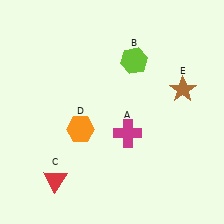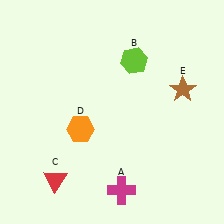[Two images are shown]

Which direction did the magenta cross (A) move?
The magenta cross (A) moved down.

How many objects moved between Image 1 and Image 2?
1 object moved between the two images.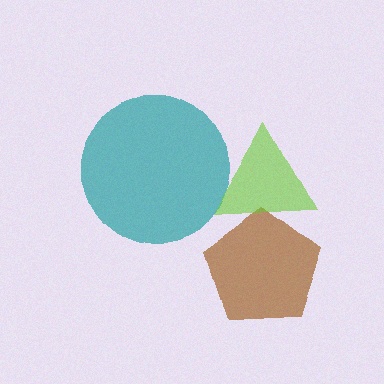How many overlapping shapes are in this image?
There are 3 overlapping shapes in the image.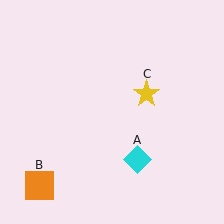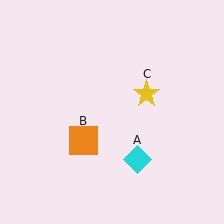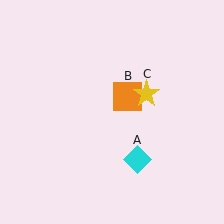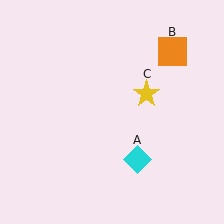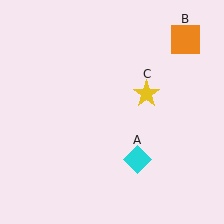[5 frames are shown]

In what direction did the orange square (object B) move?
The orange square (object B) moved up and to the right.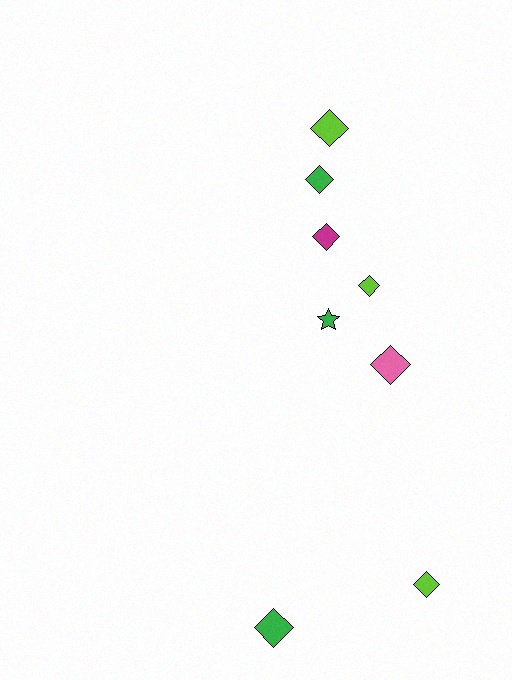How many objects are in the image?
There are 8 objects.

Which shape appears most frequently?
Diamond, with 7 objects.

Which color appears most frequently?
Green, with 3 objects.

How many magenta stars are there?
There are no magenta stars.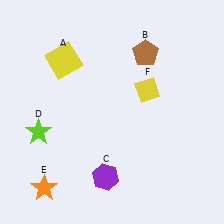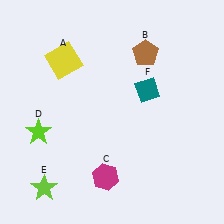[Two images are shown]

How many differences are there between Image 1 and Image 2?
There are 3 differences between the two images.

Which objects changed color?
C changed from purple to magenta. E changed from orange to lime. F changed from yellow to teal.